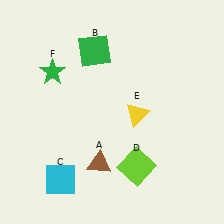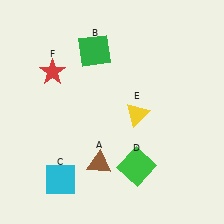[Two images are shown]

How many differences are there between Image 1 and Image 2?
There are 2 differences between the two images.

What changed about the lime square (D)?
In Image 1, D is lime. In Image 2, it changed to green.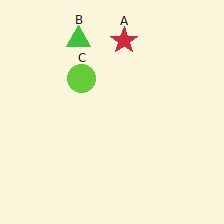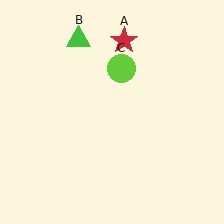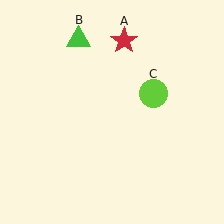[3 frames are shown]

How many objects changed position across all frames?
1 object changed position: lime circle (object C).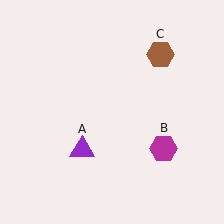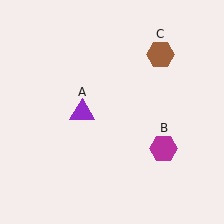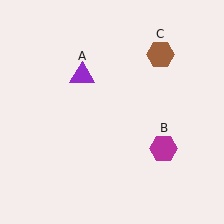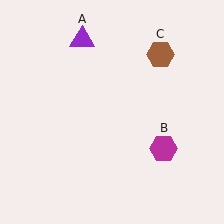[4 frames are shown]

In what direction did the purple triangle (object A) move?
The purple triangle (object A) moved up.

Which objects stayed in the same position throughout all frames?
Magenta hexagon (object B) and brown hexagon (object C) remained stationary.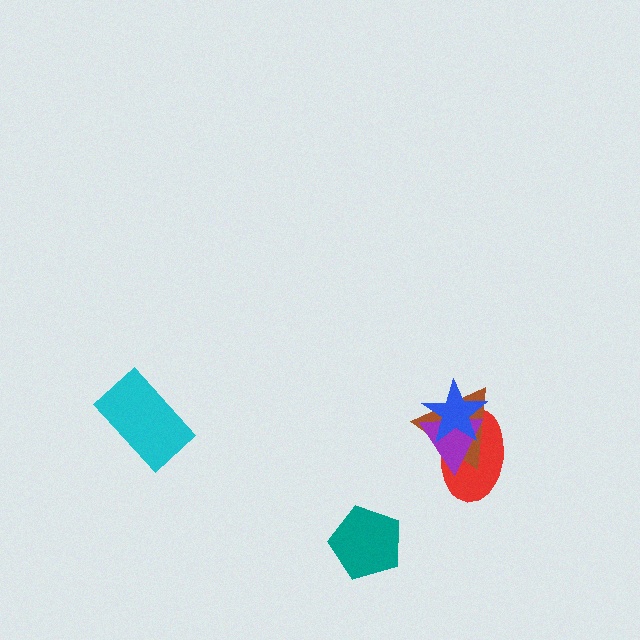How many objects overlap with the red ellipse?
3 objects overlap with the red ellipse.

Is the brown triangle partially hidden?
Yes, it is partially covered by another shape.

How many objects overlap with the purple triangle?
3 objects overlap with the purple triangle.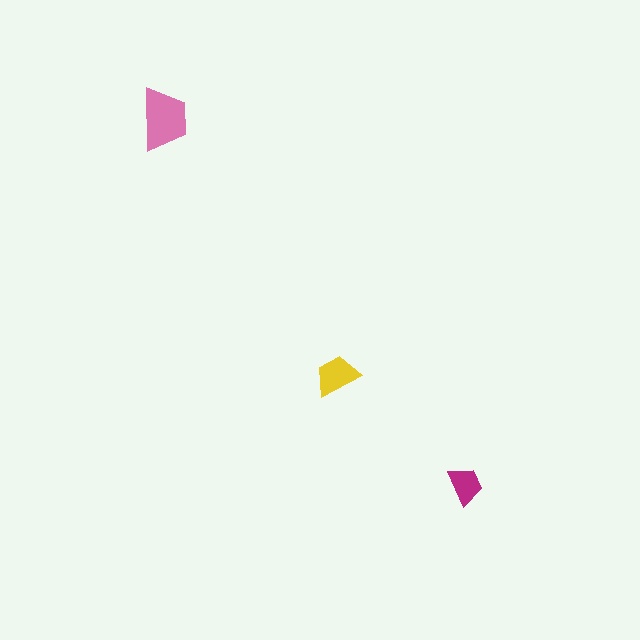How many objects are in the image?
There are 3 objects in the image.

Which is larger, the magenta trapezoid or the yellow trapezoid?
The yellow one.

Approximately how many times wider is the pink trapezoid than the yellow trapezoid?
About 1.5 times wider.